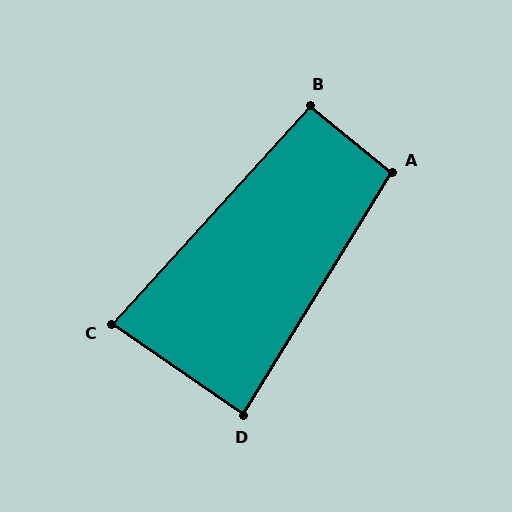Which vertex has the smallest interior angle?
C, at approximately 82 degrees.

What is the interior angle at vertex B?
Approximately 93 degrees (approximately right).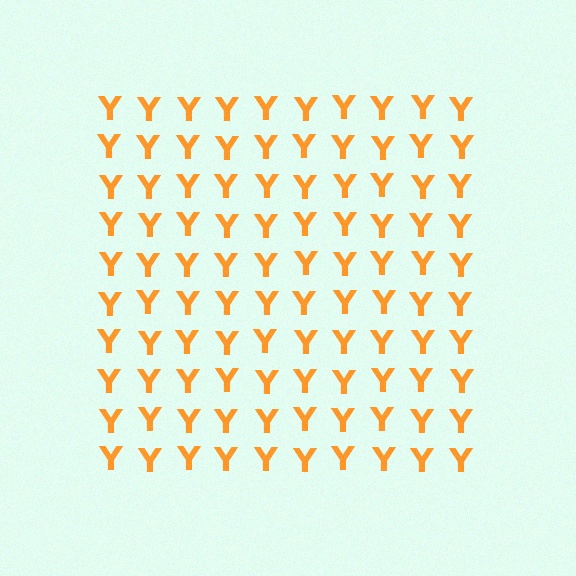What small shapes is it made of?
It is made of small letter Y's.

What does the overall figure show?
The overall figure shows a square.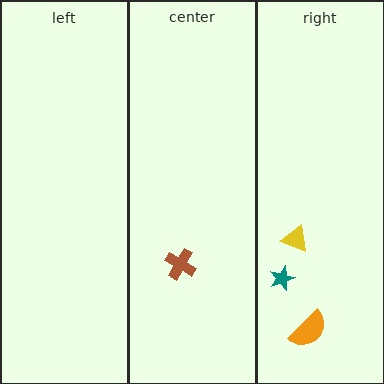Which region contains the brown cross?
The center region.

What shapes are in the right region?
The orange semicircle, the teal star, the yellow triangle.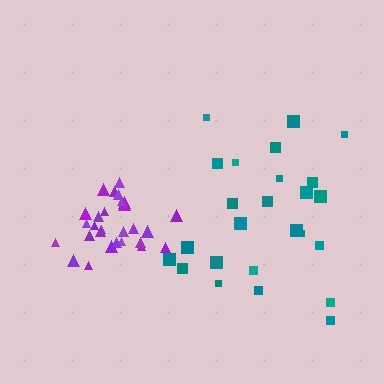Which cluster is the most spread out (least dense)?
Teal.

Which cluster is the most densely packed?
Purple.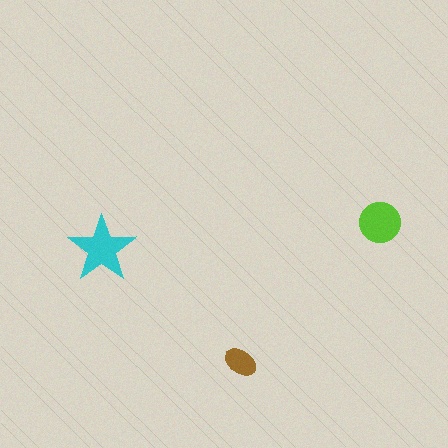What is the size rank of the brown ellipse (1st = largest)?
3rd.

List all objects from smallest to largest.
The brown ellipse, the lime circle, the cyan star.